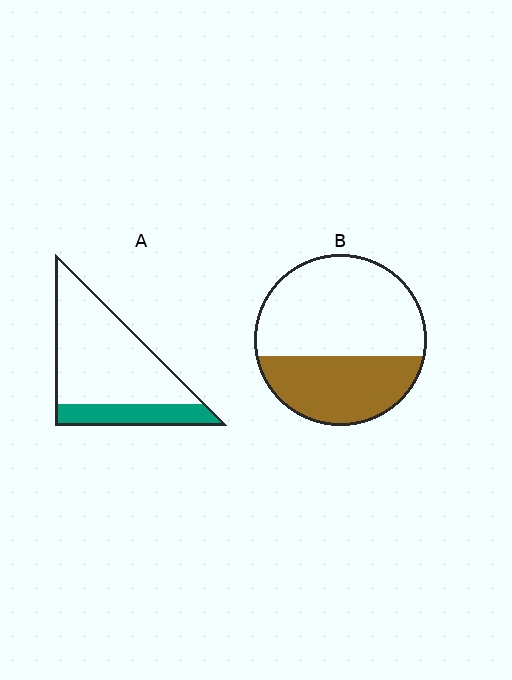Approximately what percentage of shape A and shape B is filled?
A is approximately 25% and B is approximately 40%.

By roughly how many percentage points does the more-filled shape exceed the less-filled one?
By roughly 15 percentage points (B over A).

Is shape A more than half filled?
No.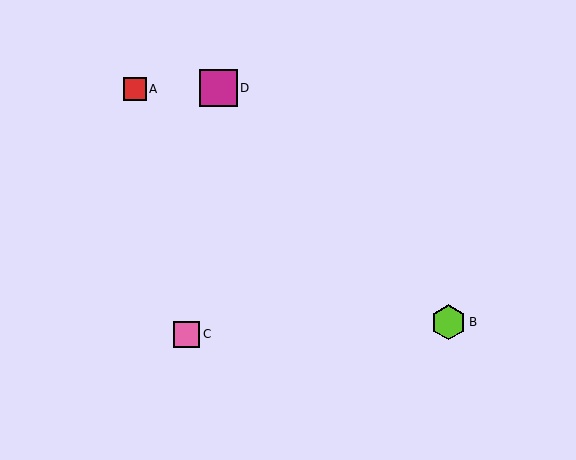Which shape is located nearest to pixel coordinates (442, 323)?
The lime hexagon (labeled B) at (449, 322) is nearest to that location.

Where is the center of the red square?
The center of the red square is at (135, 89).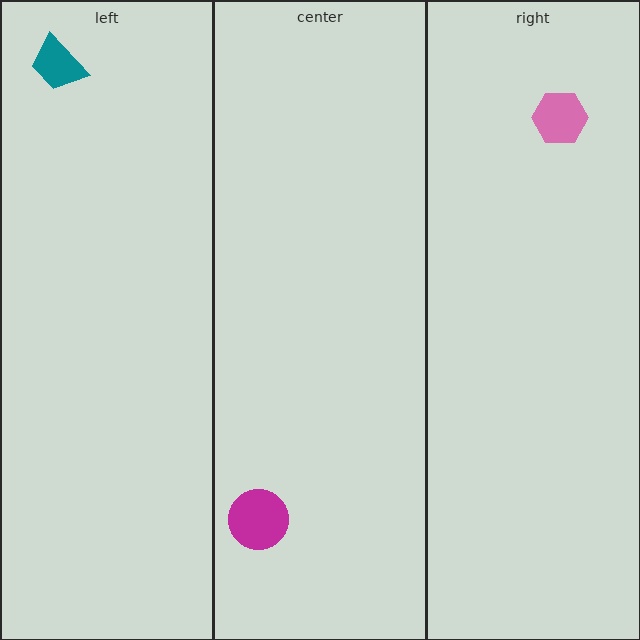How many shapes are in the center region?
1.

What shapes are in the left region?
The teal trapezoid.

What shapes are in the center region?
The magenta circle.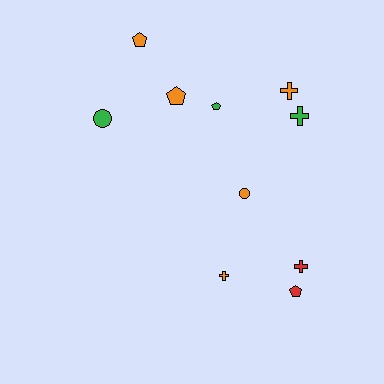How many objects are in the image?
There are 10 objects.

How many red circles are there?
There are no red circles.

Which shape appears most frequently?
Cross, with 4 objects.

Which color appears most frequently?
Orange, with 5 objects.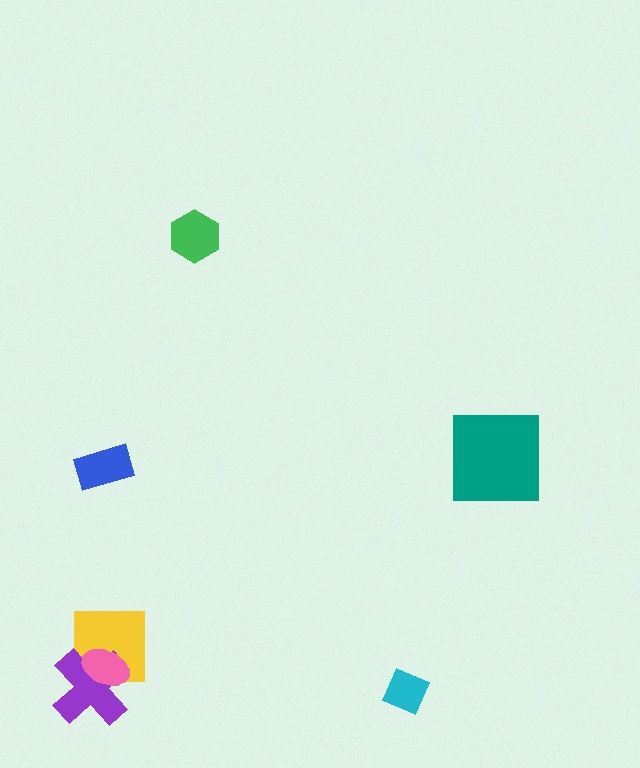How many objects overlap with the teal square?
0 objects overlap with the teal square.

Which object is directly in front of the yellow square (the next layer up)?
The purple cross is directly in front of the yellow square.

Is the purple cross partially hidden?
Yes, it is partially covered by another shape.